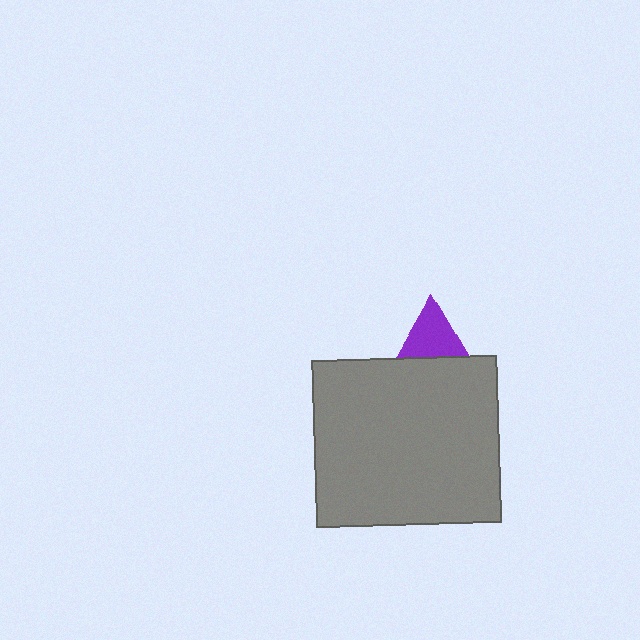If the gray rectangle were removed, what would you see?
You would see the complete purple triangle.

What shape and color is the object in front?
The object in front is a gray rectangle.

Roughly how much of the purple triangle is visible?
About half of it is visible (roughly 58%).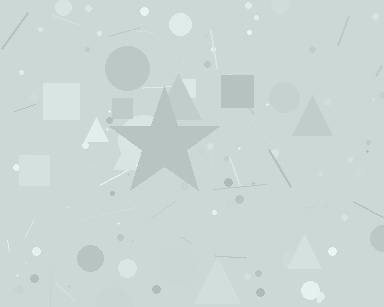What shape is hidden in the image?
A star is hidden in the image.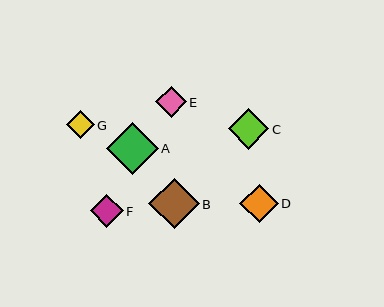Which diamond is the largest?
Diamond A is the largest with a size of approximately 52 pixels.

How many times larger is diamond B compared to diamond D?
Diamond B is approximately 1.3 times the size of diamond D.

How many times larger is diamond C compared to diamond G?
Diamond C is approximately 1.5 times the size of diamond G.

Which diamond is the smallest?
Diamond G is the smallest with a size of approximately 28 pixels.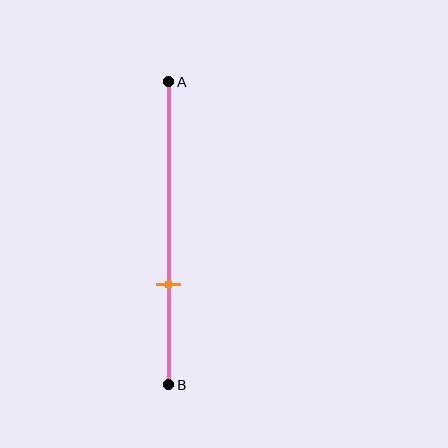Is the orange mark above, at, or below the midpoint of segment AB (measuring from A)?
The orange mark is below the midpoint of segment AB.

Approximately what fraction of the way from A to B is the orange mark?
The orange mark is approximately 65% of the way from A to B.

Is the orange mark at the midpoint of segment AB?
No, the mark is at about 65% from A, not at the 50% midpoint.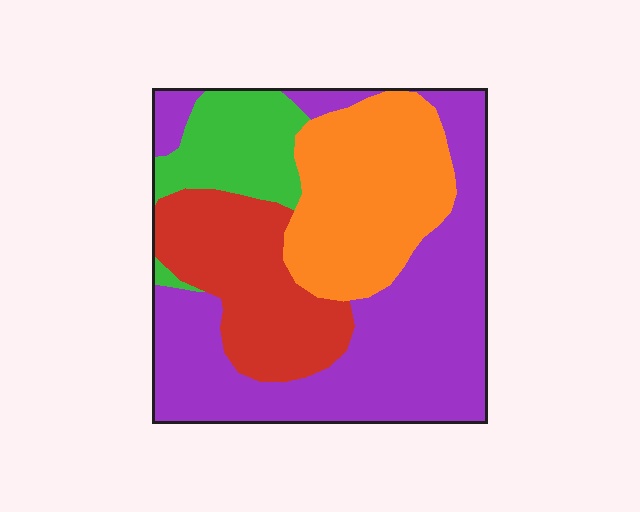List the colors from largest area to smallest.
From largest to smallest: purple, orange, red, green.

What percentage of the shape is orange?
Orange covers roughly 25% of the shape.